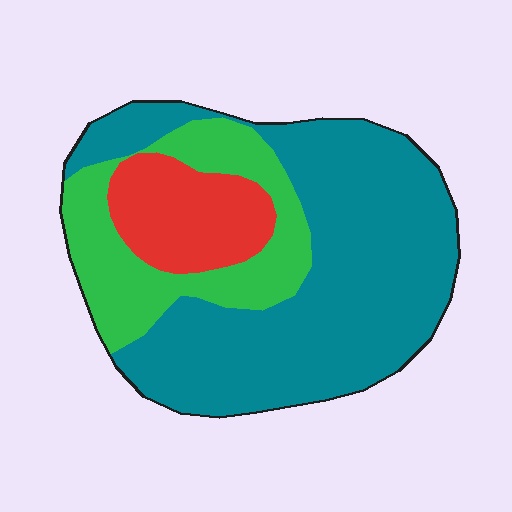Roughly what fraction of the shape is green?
Green covers roughly 25% of the shape.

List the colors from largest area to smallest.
From largest to smallest: teal, green, red.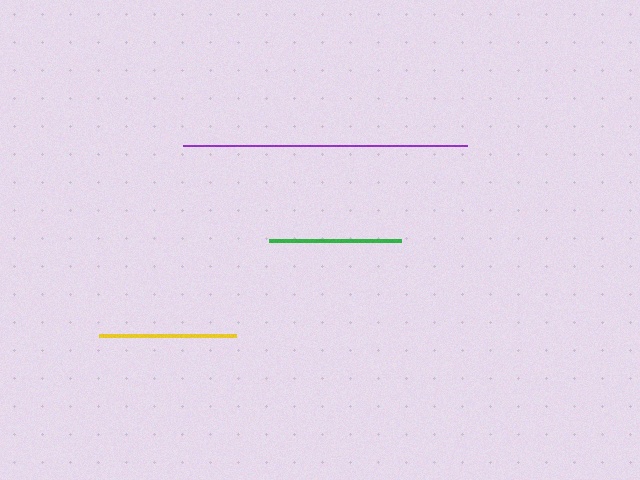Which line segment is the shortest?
The green line is the shortest at approximately 132 pixels.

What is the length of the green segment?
The green segment is approximately 132 pixels long.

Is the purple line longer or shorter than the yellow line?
The purple line is longer than the yellow line.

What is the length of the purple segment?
The purple segment is approximately 284 pixels long.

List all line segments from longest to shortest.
From longest to shortest: purple, yellow, green.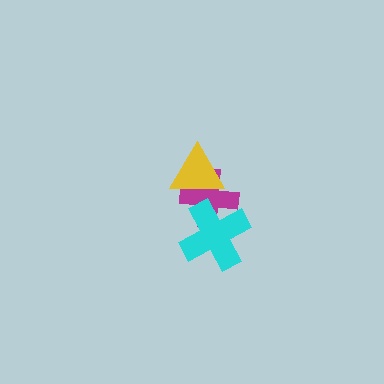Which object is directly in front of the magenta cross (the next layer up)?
The cyan cross is directly in front of the magenta cross.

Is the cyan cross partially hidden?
No, no other shape covers it.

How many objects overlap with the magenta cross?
2 objects overlap with the magenta cross.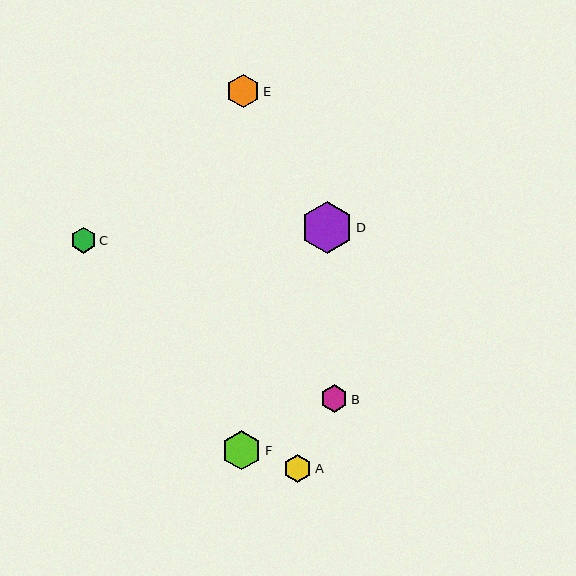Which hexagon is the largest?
Hexagon D is the largest with a size of approximately 52 pixels.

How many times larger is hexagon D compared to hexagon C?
Hexagon D is approximately 2.0 times the size of hexagon C.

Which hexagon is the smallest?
Hexagon C is the smallest with a size of approximately 26 pixels.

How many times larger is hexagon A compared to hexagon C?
Hexagon A is approximately 1.1 times the size of hexagon C.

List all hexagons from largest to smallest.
From largest to smallest: D, F, E, A, B, C.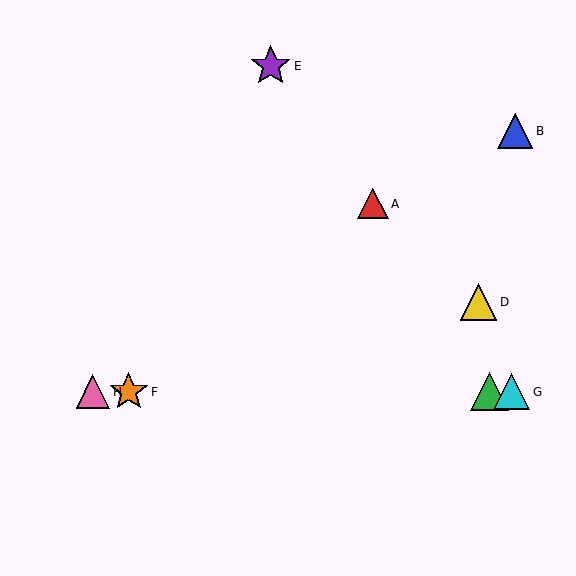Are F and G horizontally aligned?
Yes, both are at y≈392.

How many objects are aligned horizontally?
4 objects (C, F, G, H) are aligned horizontally.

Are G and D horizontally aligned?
No, G is at y≈392 and D is at y≈302.